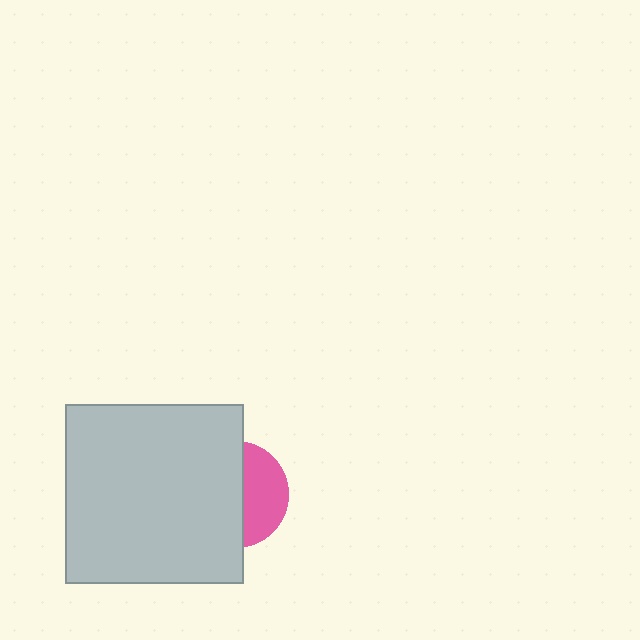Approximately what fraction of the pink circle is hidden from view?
Roughly 59% of the pink circle is hidden behind the light gray square.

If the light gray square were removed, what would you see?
You would see the complete pink circle.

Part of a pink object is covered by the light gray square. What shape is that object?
It is a circle.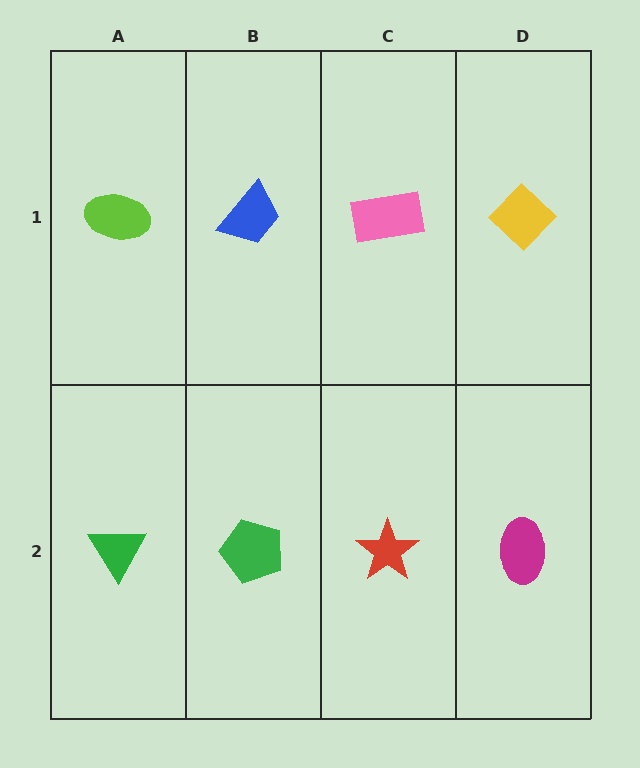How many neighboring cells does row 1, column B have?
3.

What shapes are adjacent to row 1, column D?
A magenta ellipse (row 2, column D), a pink rectangle (row 1, column C).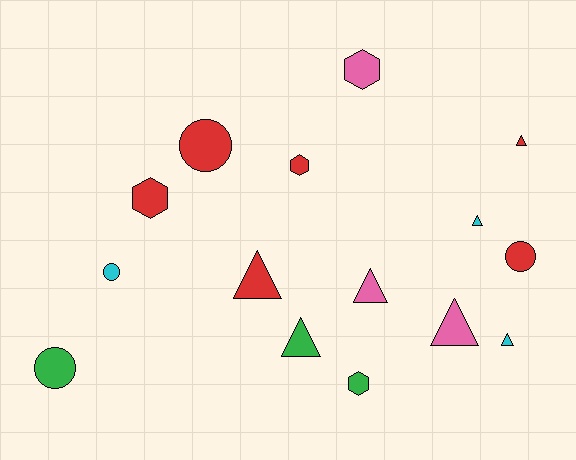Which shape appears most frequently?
Triangle, with 7 objects.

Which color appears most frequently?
Red, with 6 objects.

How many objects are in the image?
There are 15 objects.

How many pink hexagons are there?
There is 1 pink hexagon.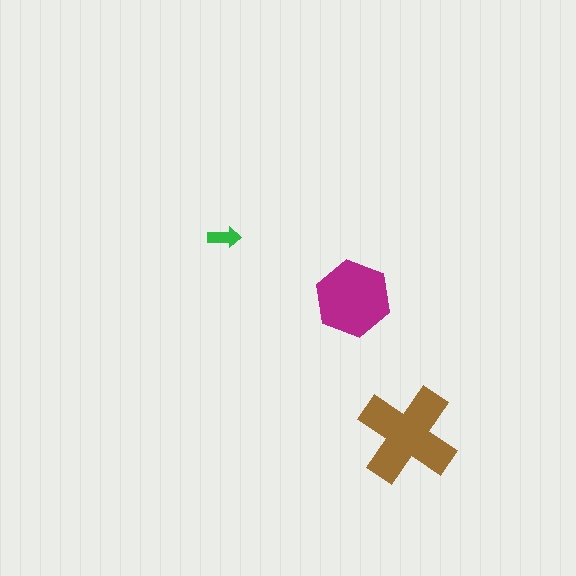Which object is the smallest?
The green arrow.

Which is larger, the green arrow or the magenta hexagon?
The magenta hexagon.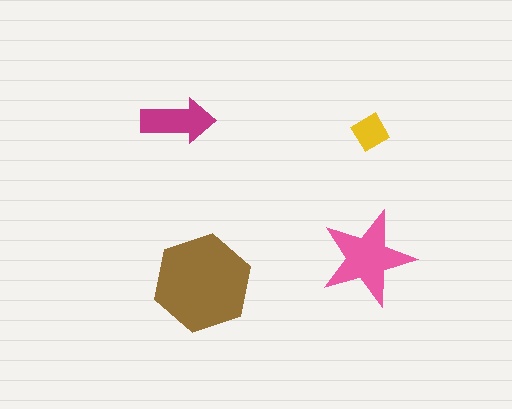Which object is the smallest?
The yellow diamond.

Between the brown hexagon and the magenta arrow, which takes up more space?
The brown hexagon.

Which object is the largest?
The brown hexagon.